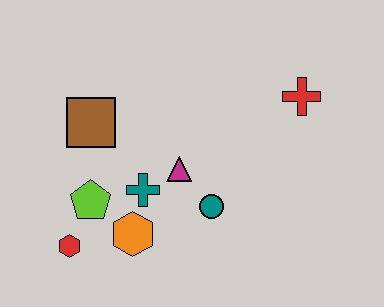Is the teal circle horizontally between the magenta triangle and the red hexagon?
No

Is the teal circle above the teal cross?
No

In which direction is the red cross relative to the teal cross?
The red cross is to the right of the teal cross.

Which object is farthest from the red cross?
The red hexagon is farthest from the red cross.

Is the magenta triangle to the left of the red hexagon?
No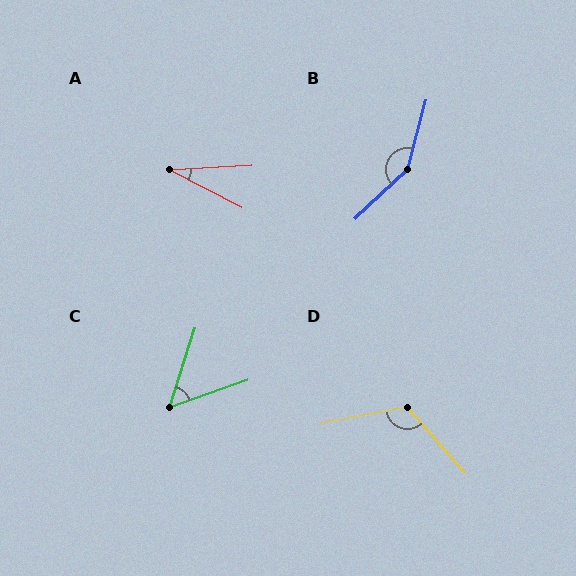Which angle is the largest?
B, at approximately 148 degrees.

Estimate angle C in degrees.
Approximately 53 degrees.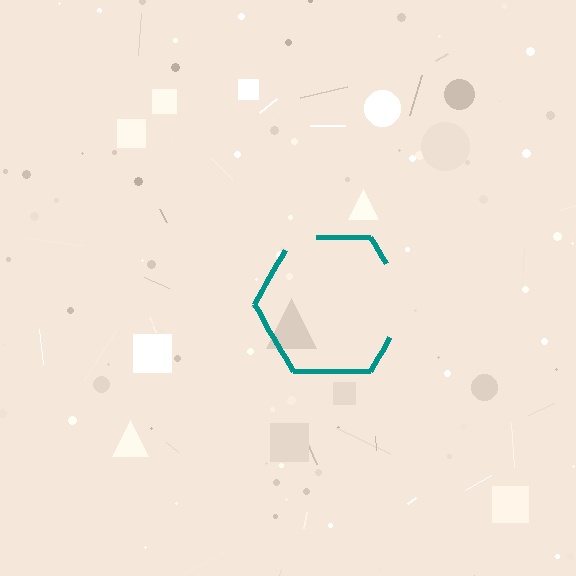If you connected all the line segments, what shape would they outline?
They would outline a hexagon.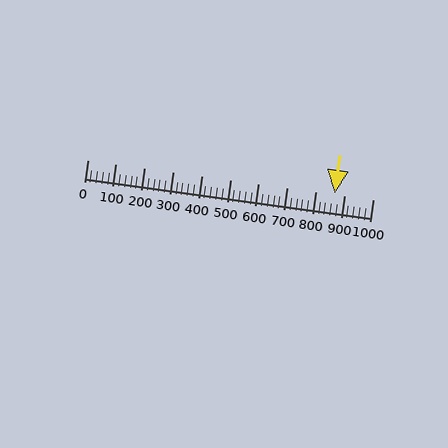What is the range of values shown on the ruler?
The ruler shows values from 0 to 1000.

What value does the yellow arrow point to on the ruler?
The yellow arrow points to approximately 866.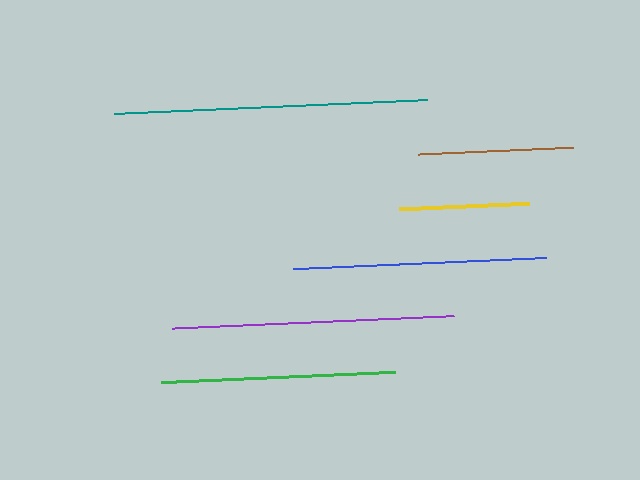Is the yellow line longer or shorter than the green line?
The green line is longer than the yellow line.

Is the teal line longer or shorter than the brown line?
The teal line is longer than the brown line.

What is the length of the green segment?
The green segment is approximately 234 pixels long.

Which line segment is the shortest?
The yellow line is the shortest at approximately 130 pixels.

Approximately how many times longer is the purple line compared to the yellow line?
The purple line is approximately 2.2 times the length of the yellow line.